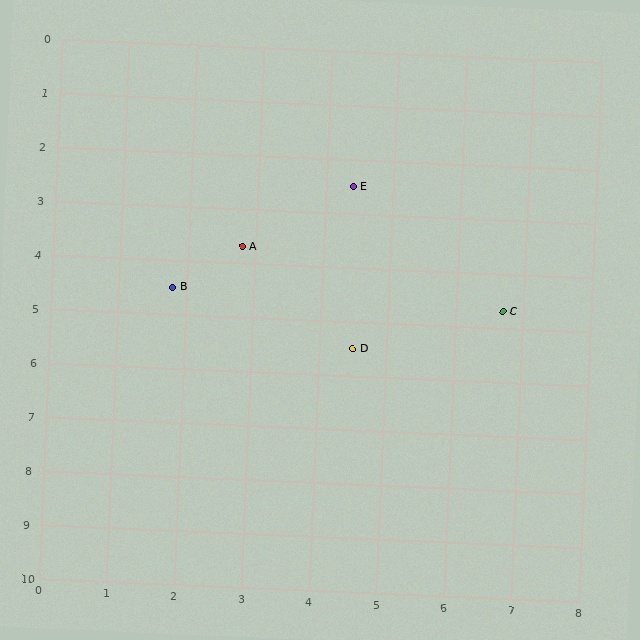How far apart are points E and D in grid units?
Points E and D are about 3.0 grid units apart.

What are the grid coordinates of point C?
Point C is at approximately (6.7, 4.7).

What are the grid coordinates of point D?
Point D is at approximately (4.5, 5.5).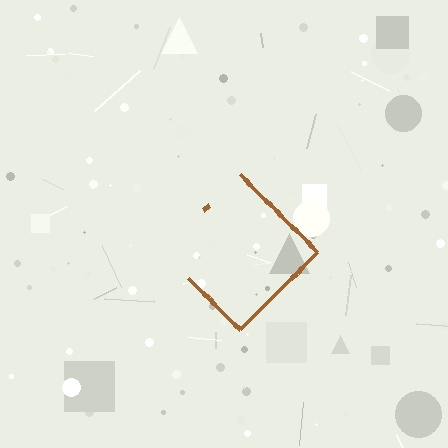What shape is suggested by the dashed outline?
The dashed outline suggests a diamond.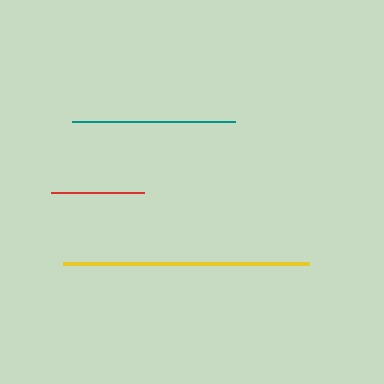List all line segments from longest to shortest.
From longest to shortest: yellow, teal, red.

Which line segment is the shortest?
The red line is the shortest at approximately 93 pixels.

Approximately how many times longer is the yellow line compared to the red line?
The yellow line is approximately 2.6 times the length of the red line.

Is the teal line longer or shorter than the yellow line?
The yellow line is longer than the teal line.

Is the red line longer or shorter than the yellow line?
The yellow line is longer than the red line.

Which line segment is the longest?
The yellow line is the longest at approximately 246 pixels.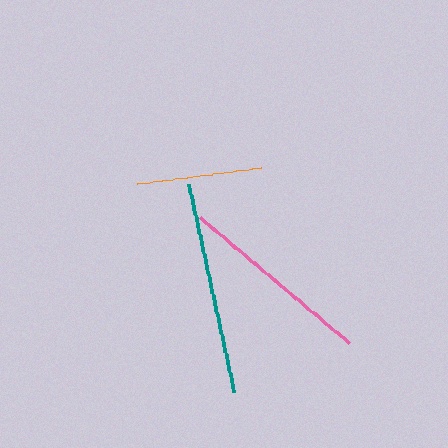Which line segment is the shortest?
The orange line is the shortest at approximately 126 pixels.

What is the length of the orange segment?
The orange segment is approximately 126 pixels long.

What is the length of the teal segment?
The teal segment is approximately 213 pixels long.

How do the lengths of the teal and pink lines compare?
The teal and pink lines are approximately the same length.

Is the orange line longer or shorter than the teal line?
The teal line is longer than the orange line.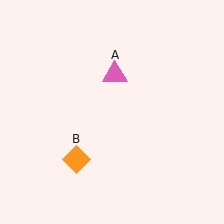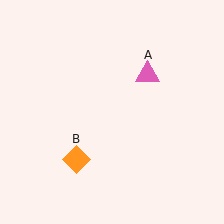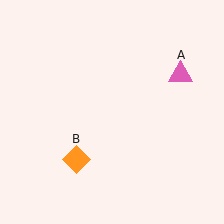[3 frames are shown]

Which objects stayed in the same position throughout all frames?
Orange diamond (object B) remained stationary.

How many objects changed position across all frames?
1 object changed position: pink triangle (object A).